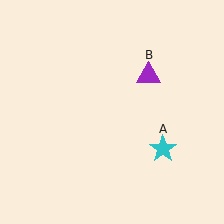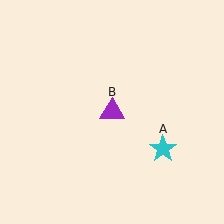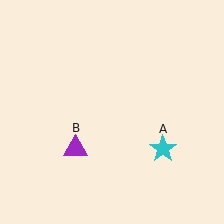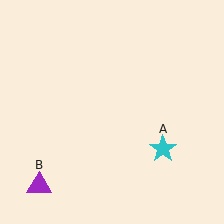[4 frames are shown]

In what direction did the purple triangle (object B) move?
The purple triangle (object B) moved down and to the left.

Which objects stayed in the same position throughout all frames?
Cyan star (object A) remained stationary.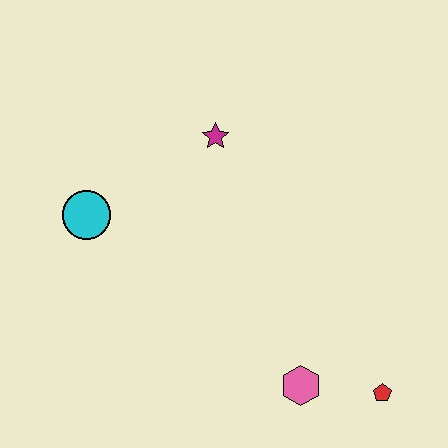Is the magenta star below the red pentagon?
No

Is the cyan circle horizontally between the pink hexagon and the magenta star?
No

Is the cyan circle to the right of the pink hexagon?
No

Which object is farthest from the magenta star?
The red pentagon is farthest from the magenta star.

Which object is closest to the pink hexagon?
The red pentagon is closest to the pink hexagon.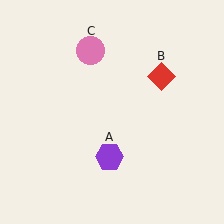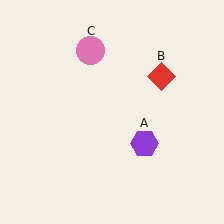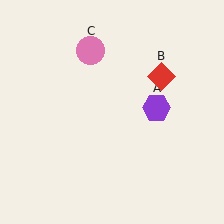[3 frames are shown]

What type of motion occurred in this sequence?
The purple hexagon (object A) rotated counterclockwise around the center of the scene.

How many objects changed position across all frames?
1 object changed position: purple hexagon (object A).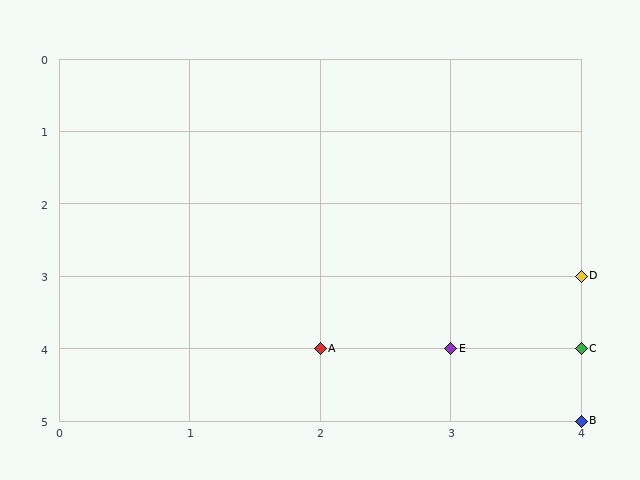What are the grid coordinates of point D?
Point D is at grid coordinates (4, 3).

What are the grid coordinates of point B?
Point B is at grid coordinates (4, 5).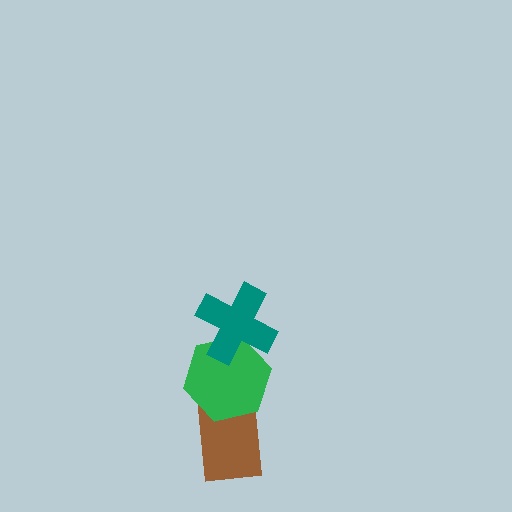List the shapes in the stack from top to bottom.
From top to bottom: the teal cross, the green hexagon, the brown rectangle.